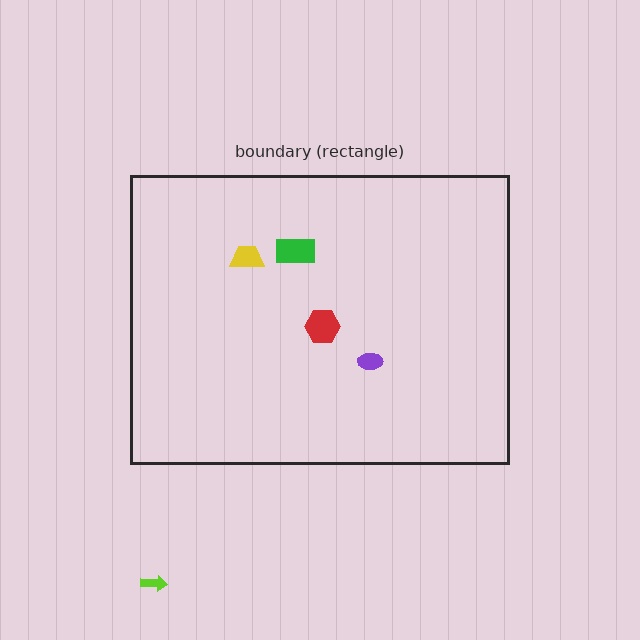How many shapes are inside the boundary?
4 inside, 1 outside.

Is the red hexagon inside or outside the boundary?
Inside.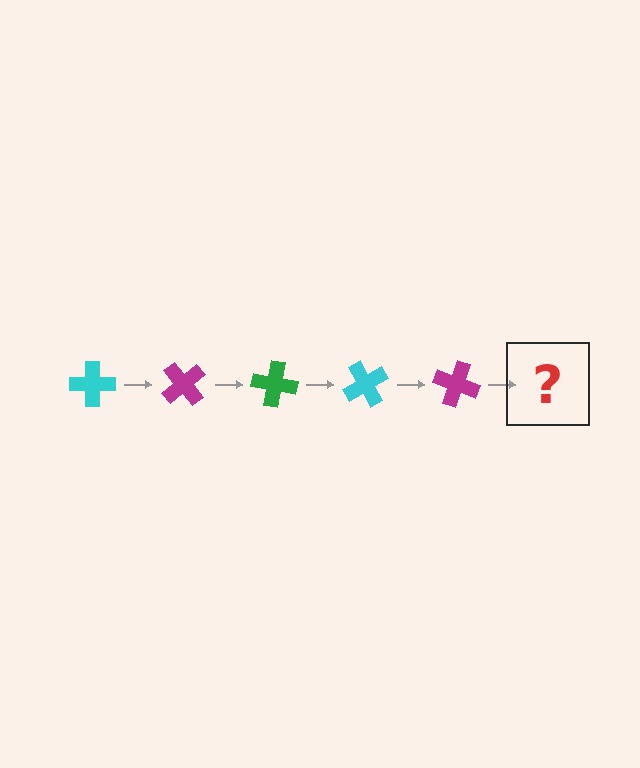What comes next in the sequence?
The next element should be a green cross, rotated 250 degrees from the start.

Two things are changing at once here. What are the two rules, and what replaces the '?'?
The two rules are that it rotates 50 degrees each step and the color cycles through cyan, magenta, and green. The '?' should be a green cross, rotated 250 degrees from the start.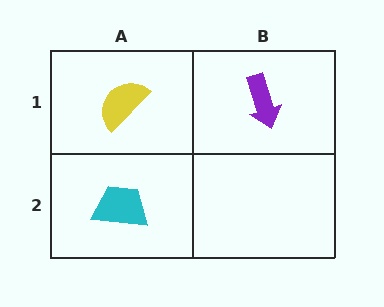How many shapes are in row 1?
2 shapes.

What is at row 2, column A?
A cyan trapezoid.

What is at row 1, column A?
A yellow semicircle.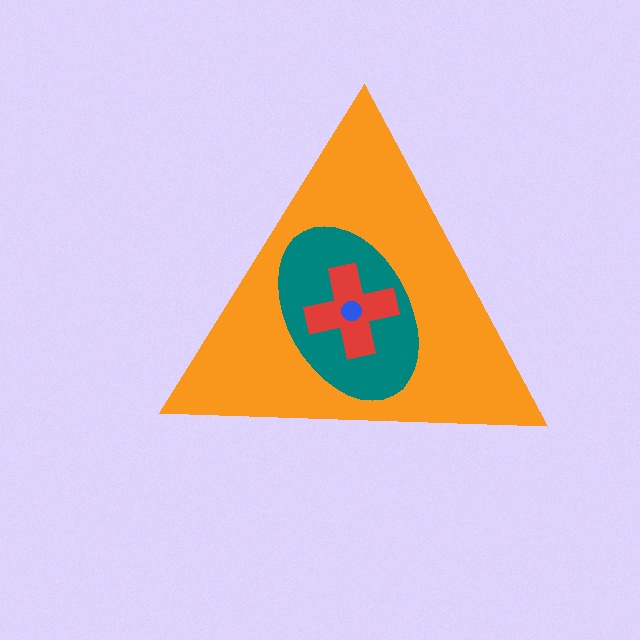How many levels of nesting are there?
4.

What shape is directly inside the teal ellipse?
The red cross.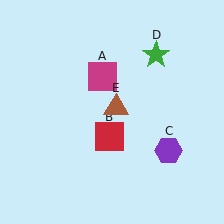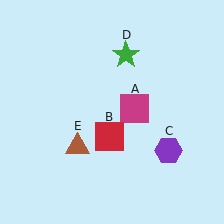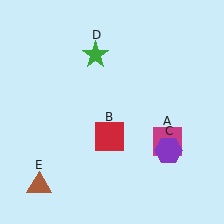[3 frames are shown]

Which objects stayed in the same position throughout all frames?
Red square (object B) and purple hexagon (object C) remained stationary.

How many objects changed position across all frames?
3 objects changed position: magenta square (object A), green star (object D), brown triangle (object E).